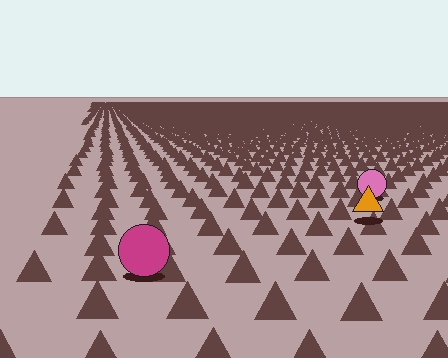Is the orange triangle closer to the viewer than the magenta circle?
No. The magenta circle is closer — you can tell from the texture gradient: the ground texture is coarser near it.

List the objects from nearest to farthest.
From nearest to farthest: the magenta circle, the orange triangle, the pink circle.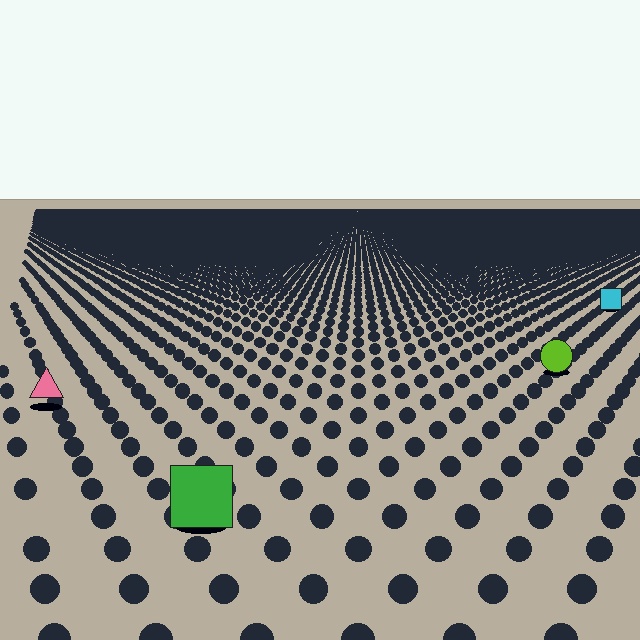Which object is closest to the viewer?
The green square is closest. The texture marks near it are larger and more spread out.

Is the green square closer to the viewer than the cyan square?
Yes. The green square is closer — you can tell from the texture gradient: the ground texture is coarser near it.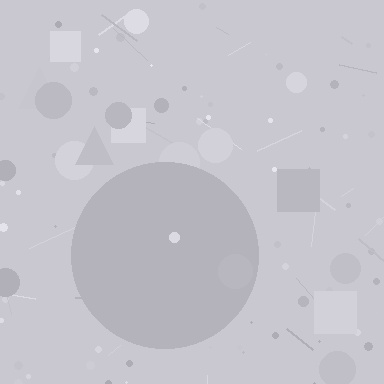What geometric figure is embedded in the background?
A circle is embedded in the background.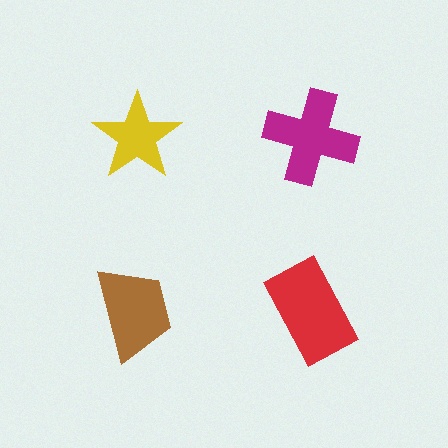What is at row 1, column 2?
A magenta cross.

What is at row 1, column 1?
A yellow star.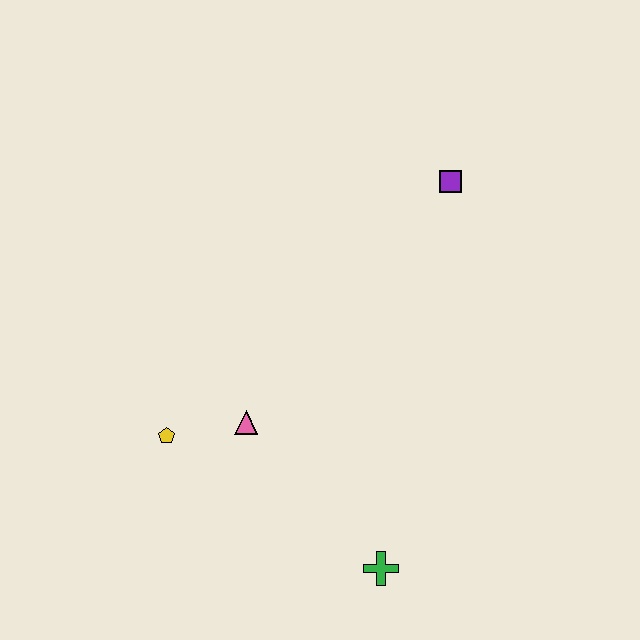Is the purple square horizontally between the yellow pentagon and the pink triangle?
No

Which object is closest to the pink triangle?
The yellow pentagon is closest to the pink triangle.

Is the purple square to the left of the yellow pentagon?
No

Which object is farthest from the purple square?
The green cross is farthest from the purple square.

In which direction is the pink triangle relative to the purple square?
The pink triangle is below the purple square.